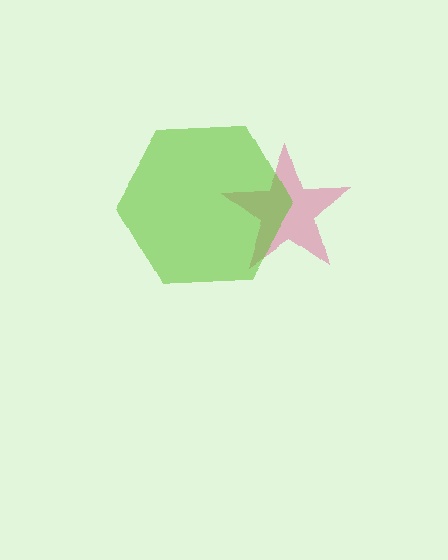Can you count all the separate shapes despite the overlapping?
Yes, there are 2 separate shapes.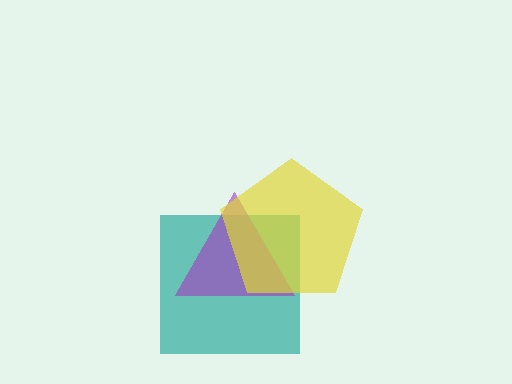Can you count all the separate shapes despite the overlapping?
Yes, there are 3 separate shapes.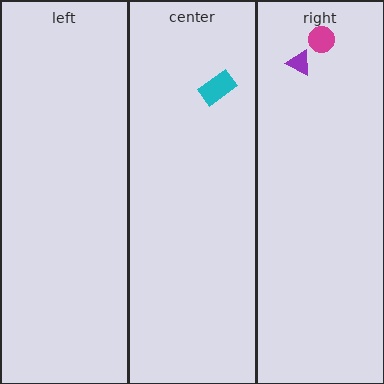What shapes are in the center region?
The cyan rectangle.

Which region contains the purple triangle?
The right region.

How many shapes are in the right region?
2.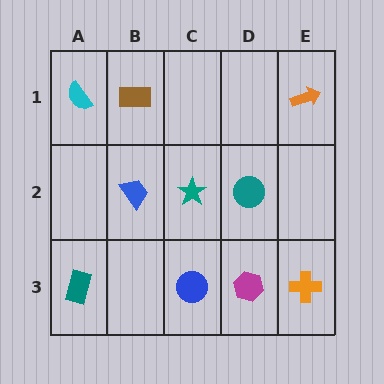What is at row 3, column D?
A magenta hexagon.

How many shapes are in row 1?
3 shapes.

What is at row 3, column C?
A blue circle.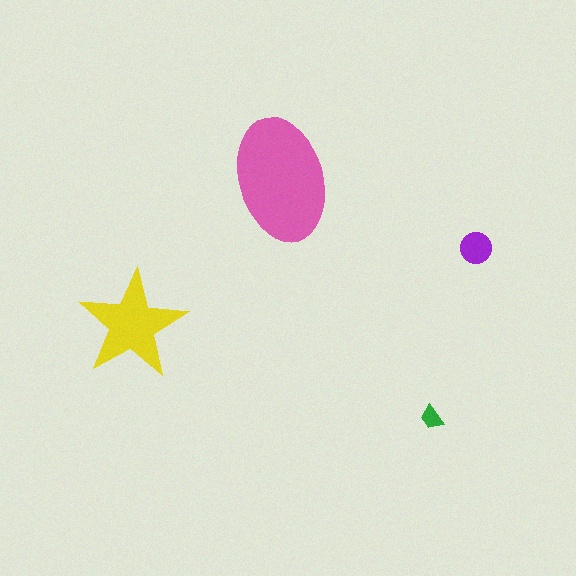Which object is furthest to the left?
The yellow star is leftmost.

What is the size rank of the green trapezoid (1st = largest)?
4th.